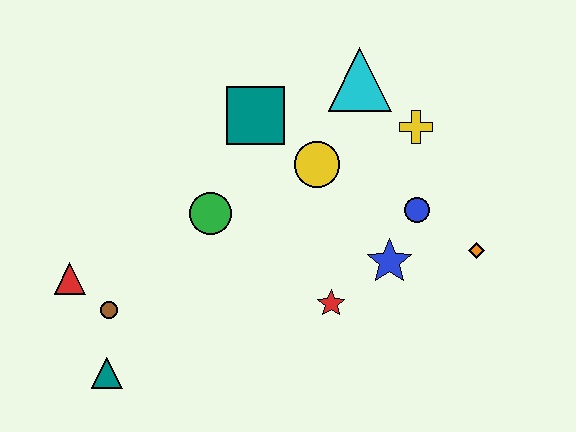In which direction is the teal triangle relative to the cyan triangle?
The teal triangle is below the cyan triangle.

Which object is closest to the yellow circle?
The teal square is closest to the yellow circle.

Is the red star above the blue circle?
No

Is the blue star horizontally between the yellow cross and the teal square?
Yes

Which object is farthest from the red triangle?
The orange diamond is farthest from the red triangle.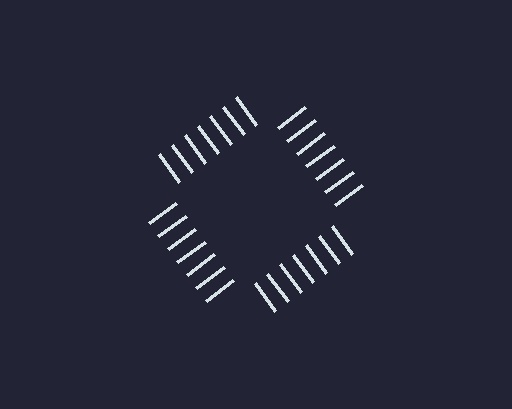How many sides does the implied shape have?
4 sides — the line-ends trace a square.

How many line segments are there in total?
28 — 7 along each of the 4 edges.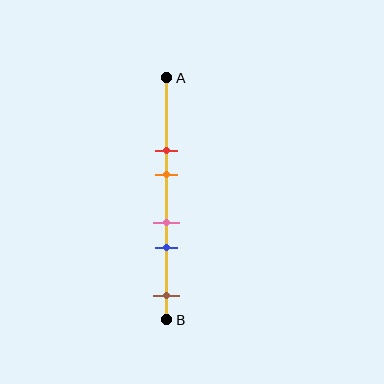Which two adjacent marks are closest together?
The pink and blue marks are the closest adjacent pair.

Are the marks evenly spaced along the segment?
No, the marks are not evenly spaced.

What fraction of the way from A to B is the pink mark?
The pink mark is approximately 60% (0.6) of the way from A to B.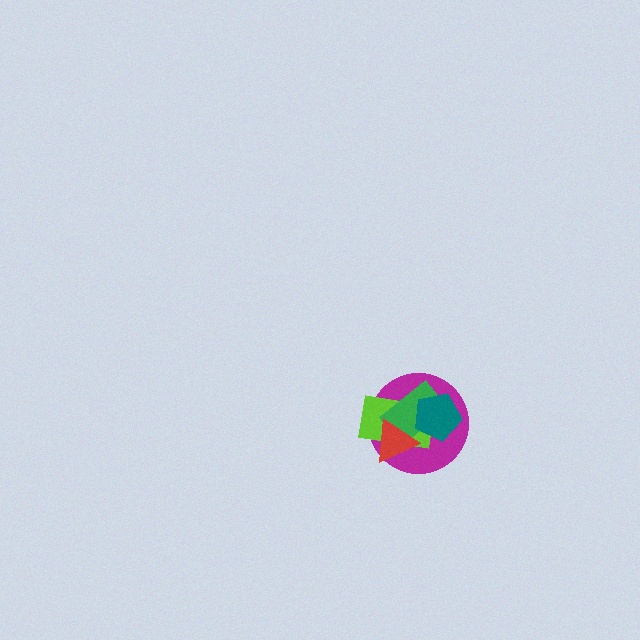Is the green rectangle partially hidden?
Yes, it is partially covered by another shape.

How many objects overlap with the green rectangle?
4 objects overlap with the green rectangle.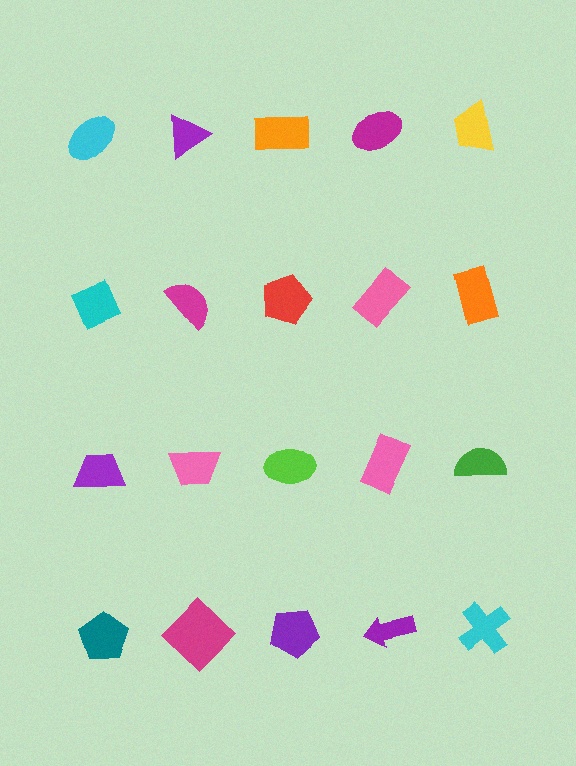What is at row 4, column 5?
A cyan cross.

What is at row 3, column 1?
A purple trapezoid.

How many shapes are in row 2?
5 shapes.